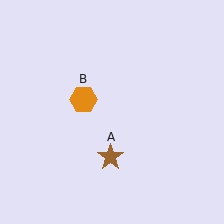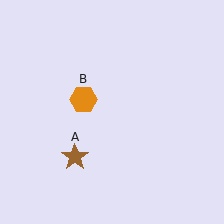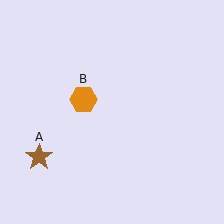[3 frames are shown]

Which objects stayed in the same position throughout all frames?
Orange hexagon (object B) remained stationary.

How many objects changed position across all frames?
1 object changed position: brown star (object A).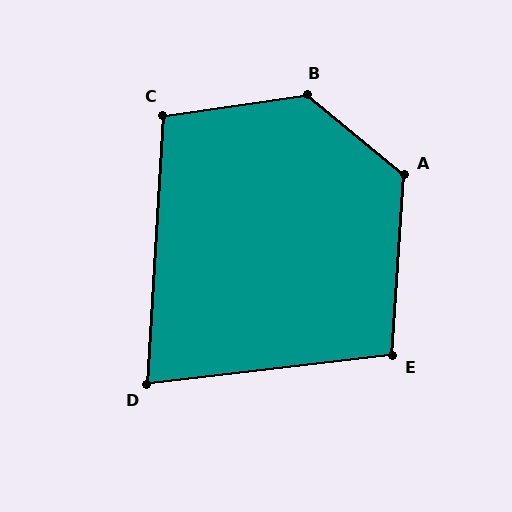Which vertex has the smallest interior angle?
D, at approximately 80 degrees.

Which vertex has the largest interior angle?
B, at approximately 133 degrees.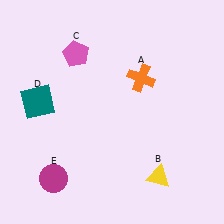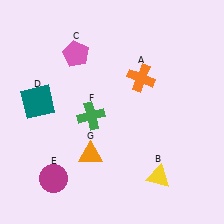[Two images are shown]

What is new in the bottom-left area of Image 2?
An orange triangle (G) was added in the bottom-left area of Image 2.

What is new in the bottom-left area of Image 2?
A green cross (F) was added in the bottom-left area of Image 2.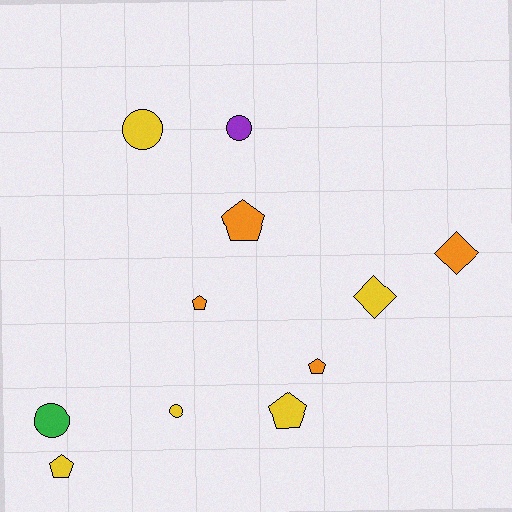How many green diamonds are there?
There are no green diamonds.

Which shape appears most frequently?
Pentagon, with 5 objects.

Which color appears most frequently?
Yellow, with 5 objects.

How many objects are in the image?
There are 11 objects.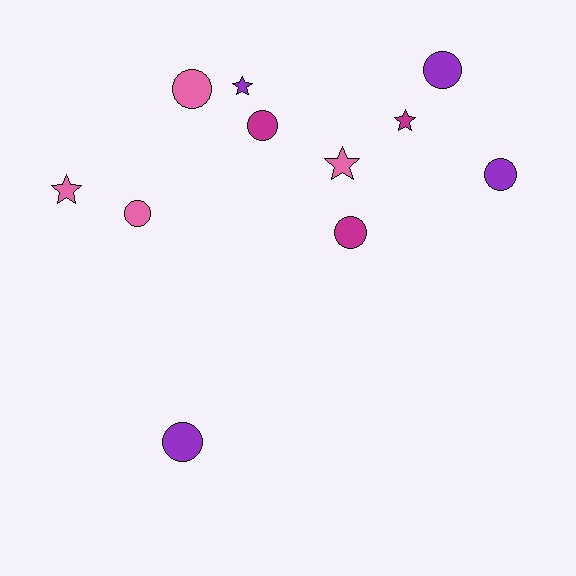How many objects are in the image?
There are 11 objects.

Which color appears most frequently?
Purple, with 4 objects.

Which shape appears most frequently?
Circle, with 7 objects.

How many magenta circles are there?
There are 2 magenta circles.